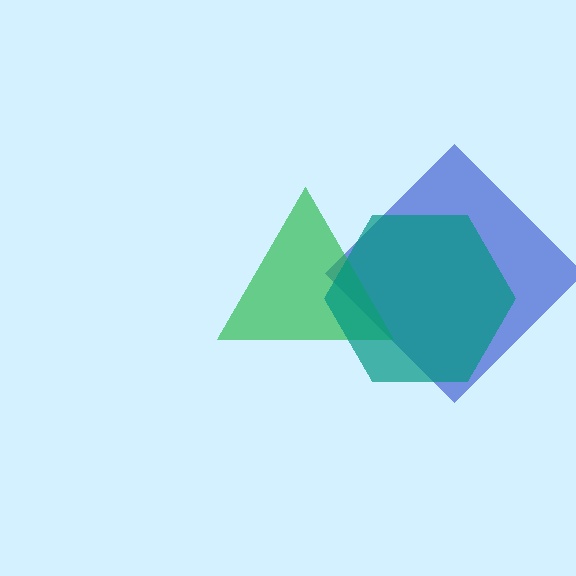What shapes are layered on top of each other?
The layered shapes are: a blue diamond, a green triangle, a teal hexagon.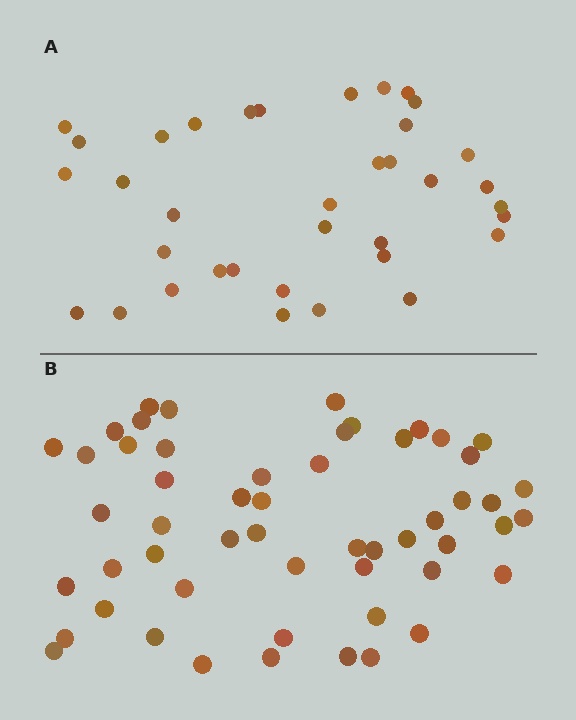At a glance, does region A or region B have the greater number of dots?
Region B (the bottom region) has more dots.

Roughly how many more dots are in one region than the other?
Region B has approximately 20 more dots than region A.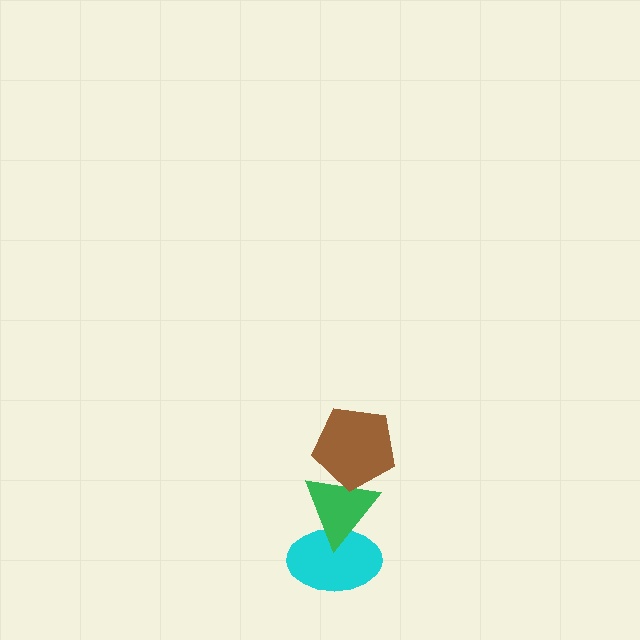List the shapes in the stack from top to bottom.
From top to bottom: the brown pentagon, the green triangle, the cyan ellipse.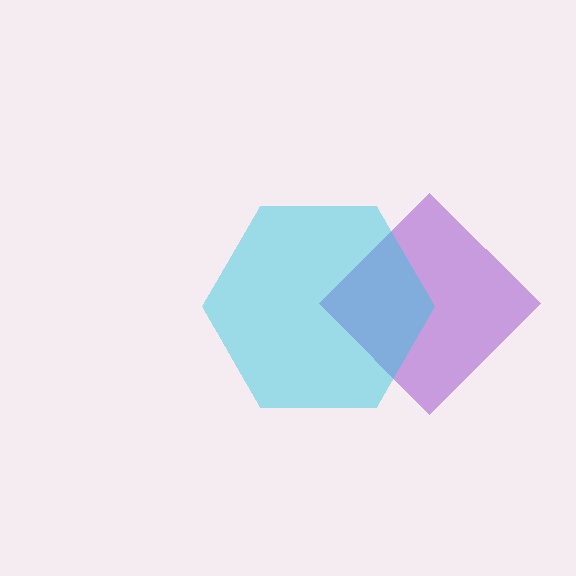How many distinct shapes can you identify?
There are 2 distinct shapes: a purple diamond, a cyan hexagon.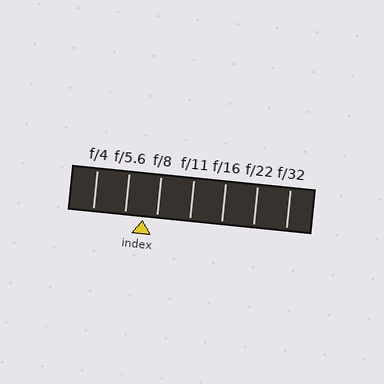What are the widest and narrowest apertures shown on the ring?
The widest aperture shown is f/4 and the narrowest is f/32.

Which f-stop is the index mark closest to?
The index mark is closest to f/8.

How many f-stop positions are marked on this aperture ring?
There are 7 f-stop positions marked.